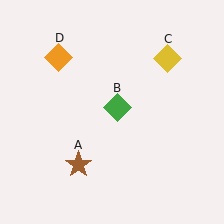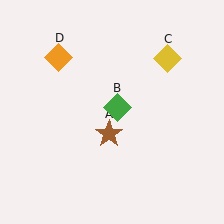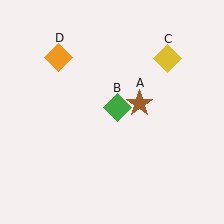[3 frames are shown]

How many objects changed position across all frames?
1 object changed position: brown star (object A).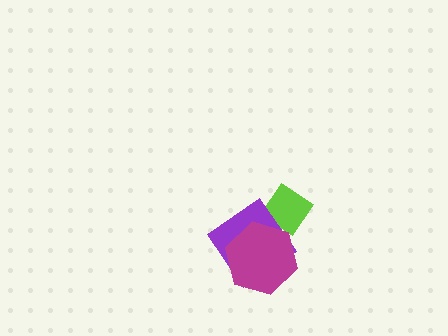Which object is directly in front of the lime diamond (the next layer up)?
The purple diamond is directly in front of the lime diamond.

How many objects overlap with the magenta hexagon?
2 objects overlap with the magenta hexagon.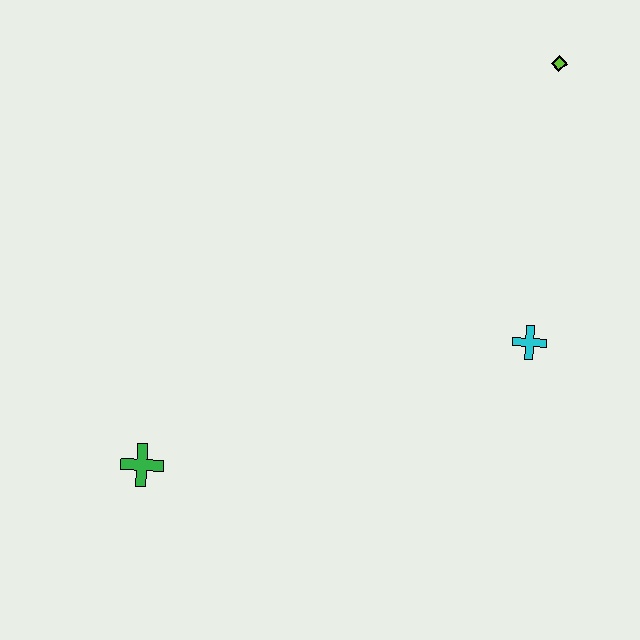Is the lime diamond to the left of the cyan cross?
No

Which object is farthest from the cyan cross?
The green cross is farthest from the cyan cross.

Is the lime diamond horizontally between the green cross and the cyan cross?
No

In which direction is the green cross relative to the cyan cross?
The green cross is to the left of the cyan cross.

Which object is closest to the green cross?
The cyan cross is closest to the green cross.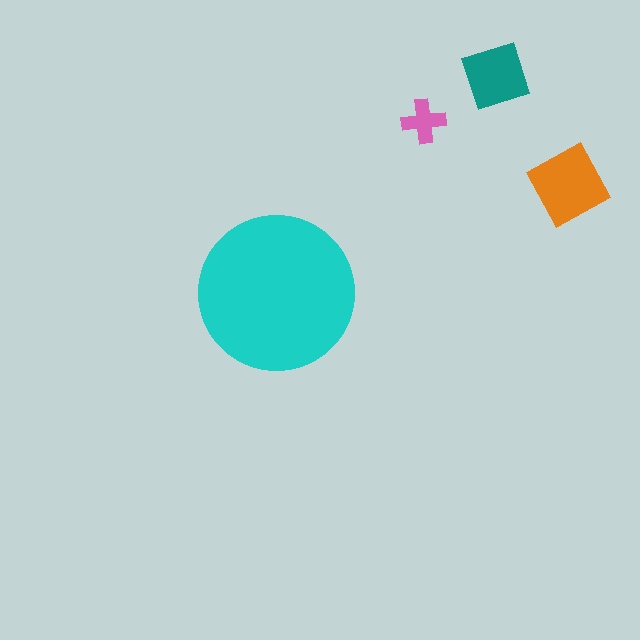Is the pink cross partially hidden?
No, the pink cross is fully visible.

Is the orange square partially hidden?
No, the orange square is fully visible.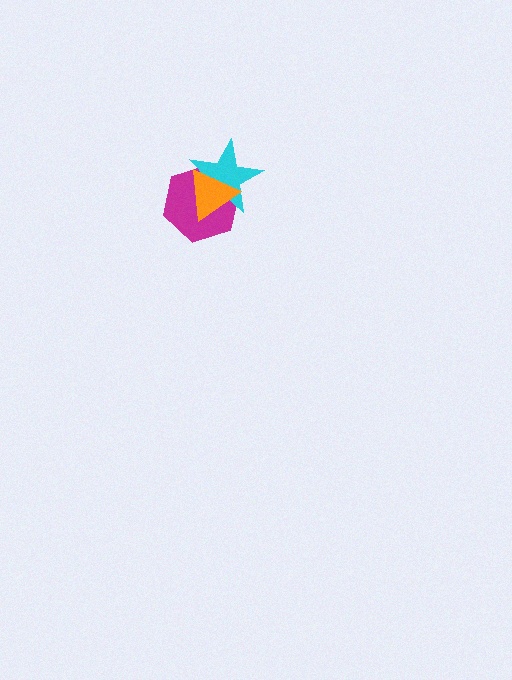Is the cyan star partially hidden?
Yes, it is partially covered by another shape.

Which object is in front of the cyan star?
The orange triangle is in front of the cyan star.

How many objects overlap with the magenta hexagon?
2 objects overlap with the magenta hexagon.